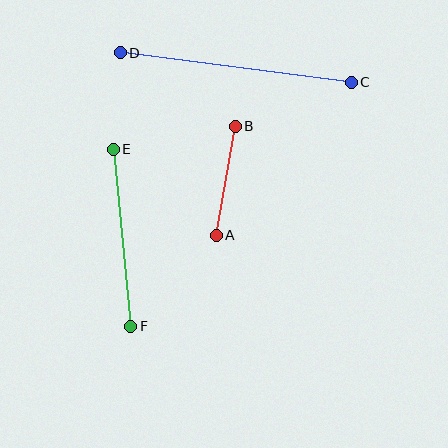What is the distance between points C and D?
The distance is approximately 233 pixels.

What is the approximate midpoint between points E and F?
The midpoint is at approximately (122, 238) pixels.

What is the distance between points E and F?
The distance is approximately 178 pixels.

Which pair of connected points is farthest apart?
Points C and D are farthest apart.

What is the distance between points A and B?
The distance is approximately 111 pixels.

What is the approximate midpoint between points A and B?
The midpoint is at approximately (226, 181) pixels.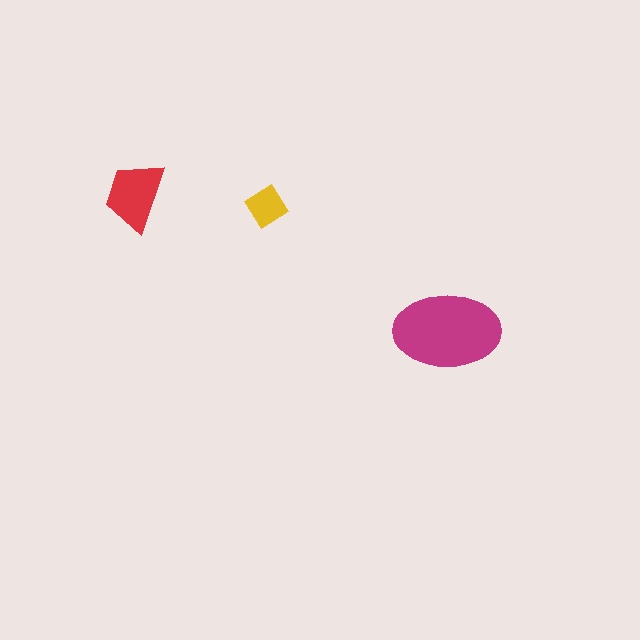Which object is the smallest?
The yellow diamond.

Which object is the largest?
The magenta ellipse.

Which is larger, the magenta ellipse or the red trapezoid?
The magenta ellipse.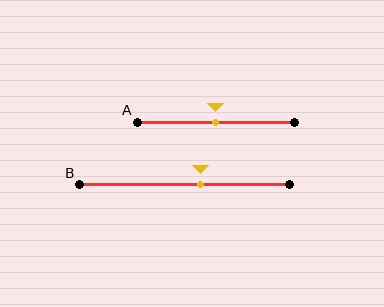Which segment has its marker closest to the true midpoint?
Segment A has its marker closest to the true midpoint.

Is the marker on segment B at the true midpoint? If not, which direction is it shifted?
No, the marker on segment B is shifted to the right by about 8% of the segment length.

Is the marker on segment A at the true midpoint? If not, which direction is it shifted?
Yes, the marker on segment A is at the true midpoint.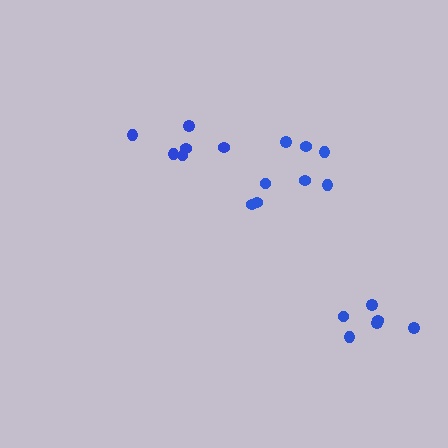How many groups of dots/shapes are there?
There are 3 groups.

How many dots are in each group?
Group 1: 6 dots, Group 2: 6 dots, Group 3: 8 dots (20 total).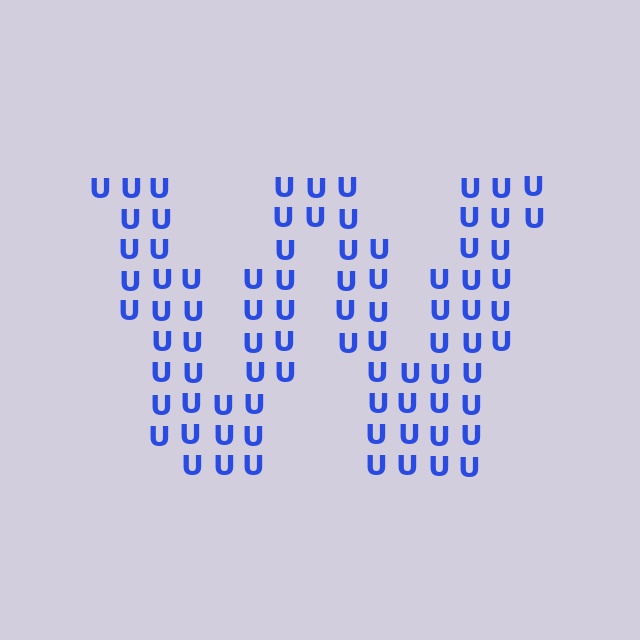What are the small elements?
The small elements are letter U's.